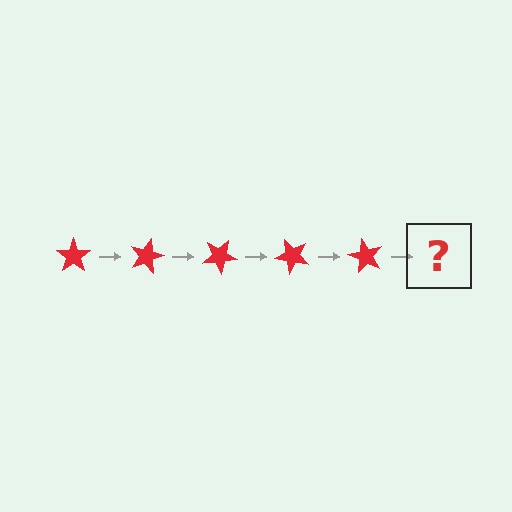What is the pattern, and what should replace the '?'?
The pattern is that the star rotates 15 degrees each step. The '?' should be a red star rotated 75 degrees.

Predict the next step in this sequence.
The next step is a red star rotated 75 degrees.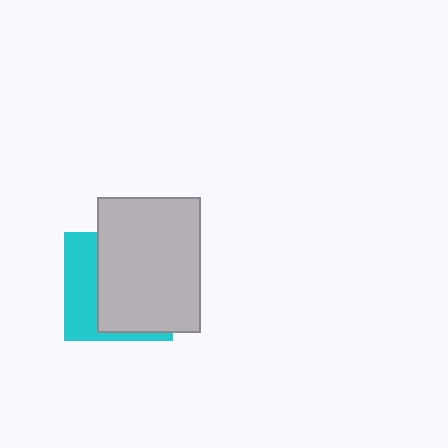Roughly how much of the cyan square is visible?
A small part of it is visible (roughly 36%).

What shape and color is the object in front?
The object in front is a light gray rectangle.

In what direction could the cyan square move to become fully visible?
The cyan square could move left. That would shift it out from behind the light gray rectangle entirely.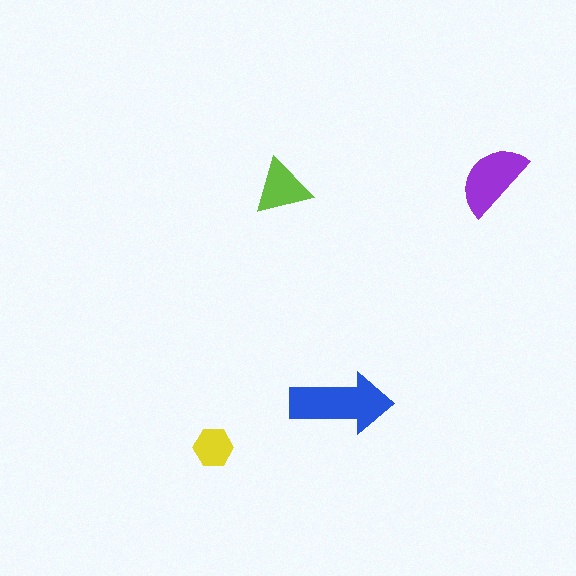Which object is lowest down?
The yellow hexagon is bottommost.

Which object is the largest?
The blue arrow.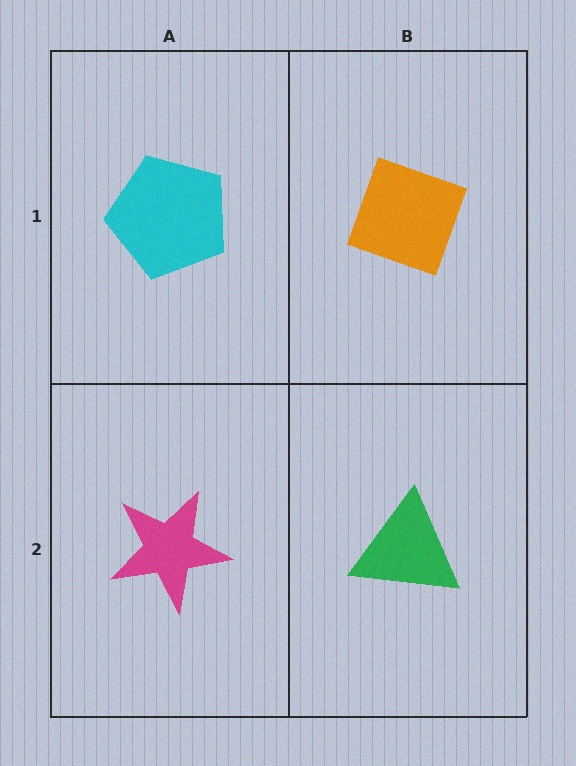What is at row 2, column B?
A green triangle.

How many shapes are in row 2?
2 shapes.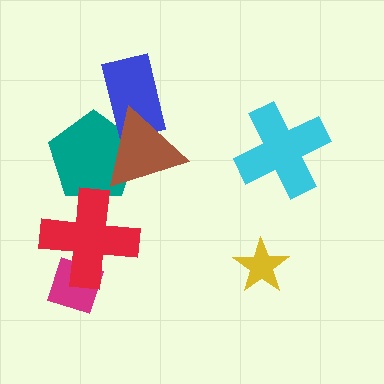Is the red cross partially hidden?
No, no other shape covers it.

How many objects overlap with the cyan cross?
0 objects overlap with the cyan cross.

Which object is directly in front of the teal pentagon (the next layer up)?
The blue rectangle is directly in front of the teal pentagon.